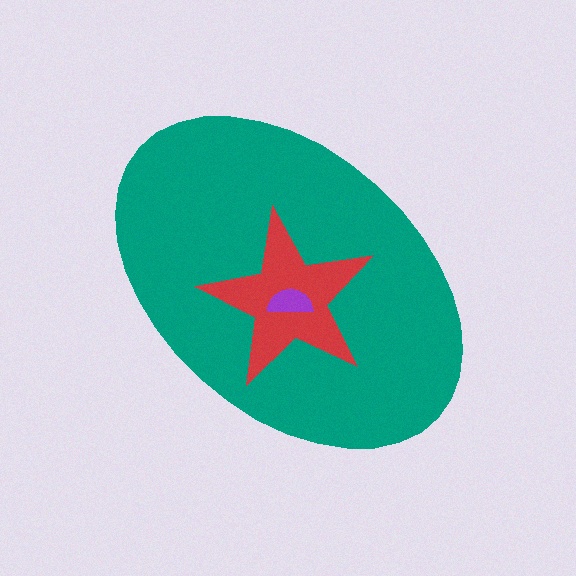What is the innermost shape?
The purple semicircle.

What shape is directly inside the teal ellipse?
The red star.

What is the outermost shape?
The teal ellipse.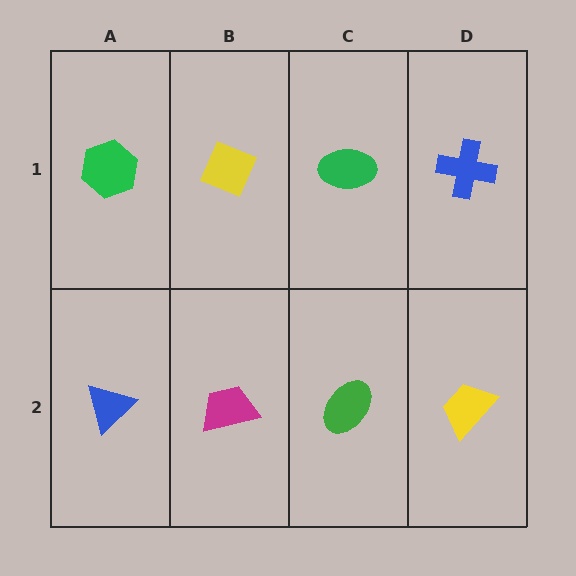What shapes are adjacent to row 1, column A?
A blue triangle (row 2, column A), a yellow diamond (row 1, column B).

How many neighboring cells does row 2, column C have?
3.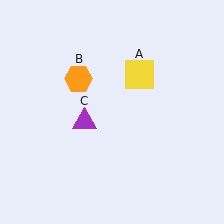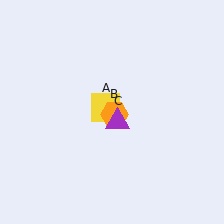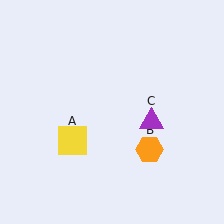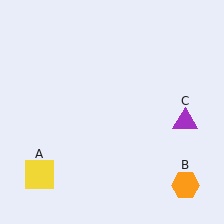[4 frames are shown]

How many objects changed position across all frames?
3 objects changed position: yellow square (object A), orange hexagon (object B), purple triangle (object C).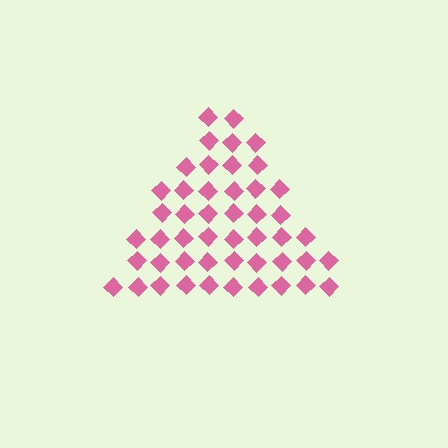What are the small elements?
The small elements are diamonds.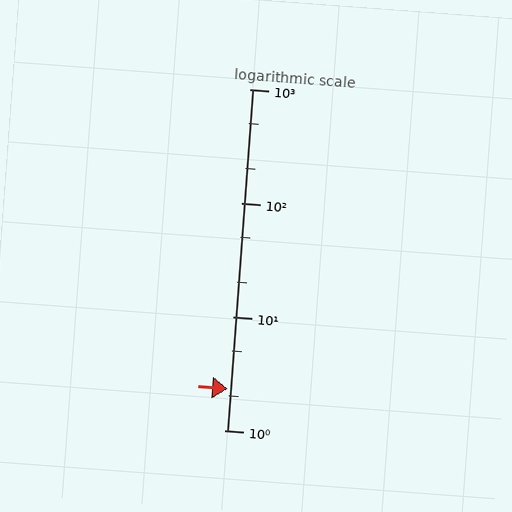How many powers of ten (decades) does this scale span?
The scale spans 3 decades, from 1 to 1000.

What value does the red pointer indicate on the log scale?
The pointer indicates approximately 2.3.